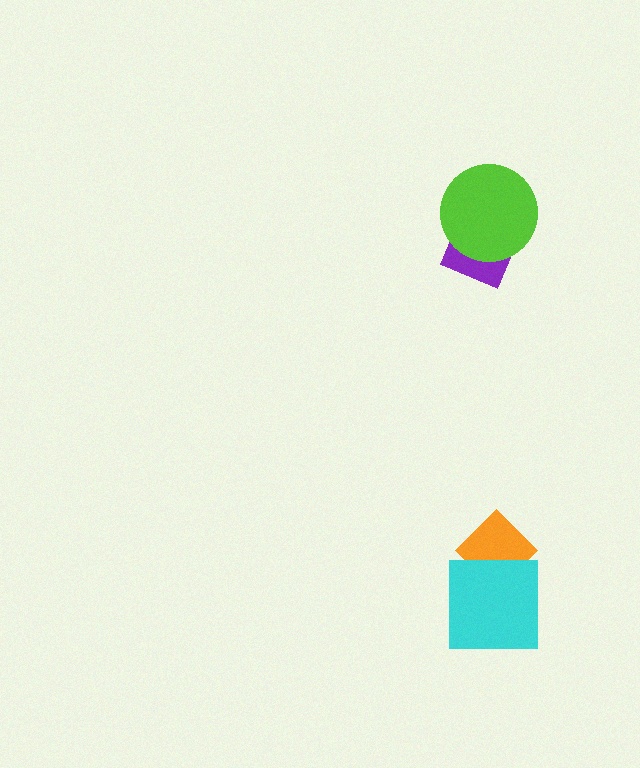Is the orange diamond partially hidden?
Yes, it is partially covered by another shape.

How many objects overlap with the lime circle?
1 object overlaps with the lime circle.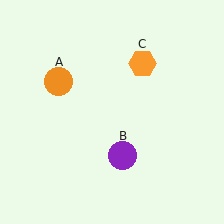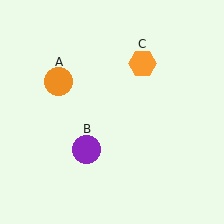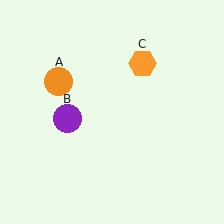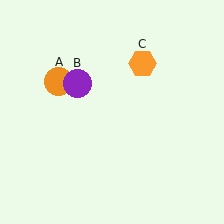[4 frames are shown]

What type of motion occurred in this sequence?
The purple circle (object B) rotated clockwise around the center of the scene.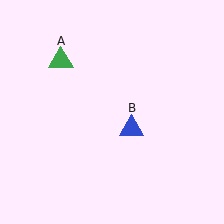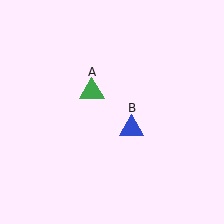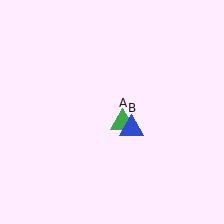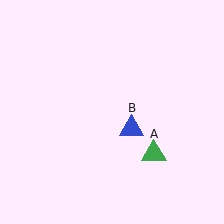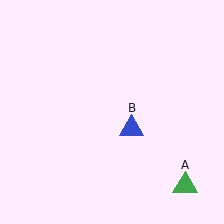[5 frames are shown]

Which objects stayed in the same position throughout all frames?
Blue triangle (object B) remained stationary.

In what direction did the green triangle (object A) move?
The green triangle (object A) moved down and to the right.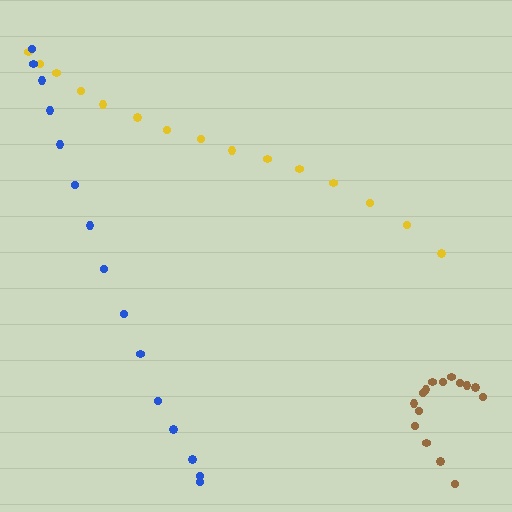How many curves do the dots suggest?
There are 3 distinct paths.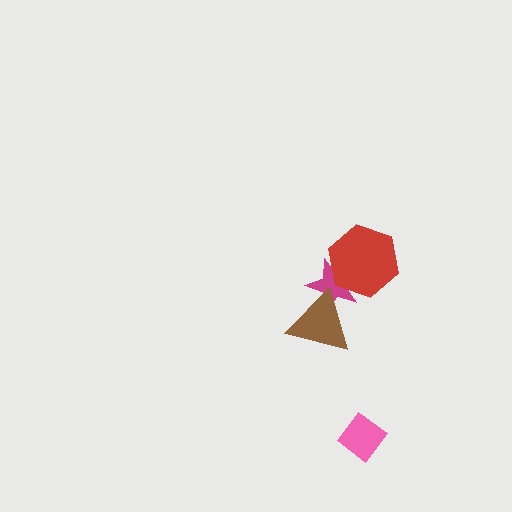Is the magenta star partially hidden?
Yes, it is partially covered by another shape.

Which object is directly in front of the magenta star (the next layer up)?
The brown triangle is directly in front of the magenta star.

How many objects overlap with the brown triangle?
1 object overlaps with the brown triangle.